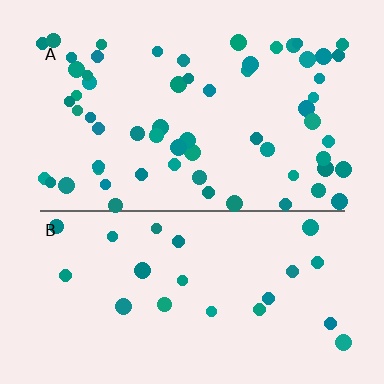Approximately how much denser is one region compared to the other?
Approximately 2.8× — region A over region B.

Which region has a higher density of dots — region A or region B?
A (the top).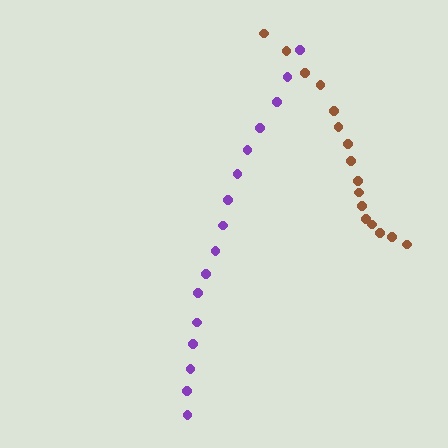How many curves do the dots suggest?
There are 2 distinct paths.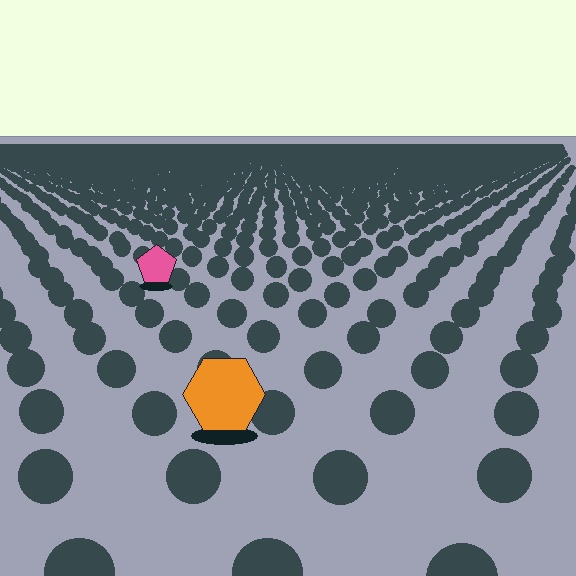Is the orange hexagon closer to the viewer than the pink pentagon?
Yes. The orange hexagon is closer — you can tell from the texture gradient: the ground texture is coarser near it.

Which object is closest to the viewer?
The orange hexagon is closest. The texture marks near it are larger and more spread out.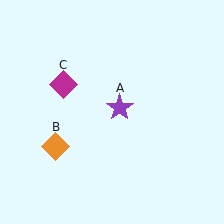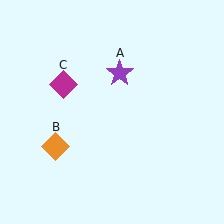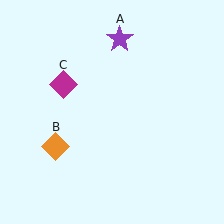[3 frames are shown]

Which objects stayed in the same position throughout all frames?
Orange diamond (object B) and magenta diamond (object C) remained stationary.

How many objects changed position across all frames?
1 object changed position: purple star (object A).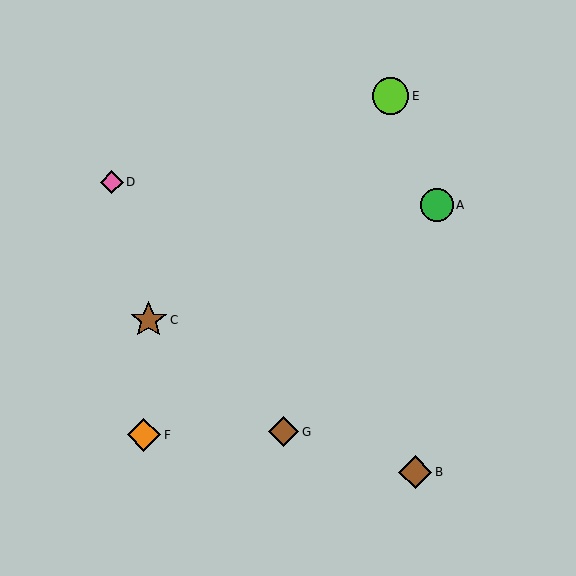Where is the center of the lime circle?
The center of the lime circle is at (391, 96).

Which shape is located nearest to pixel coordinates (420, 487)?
The brown diamond (labeled B) at (415, 472) is nearest to that location.